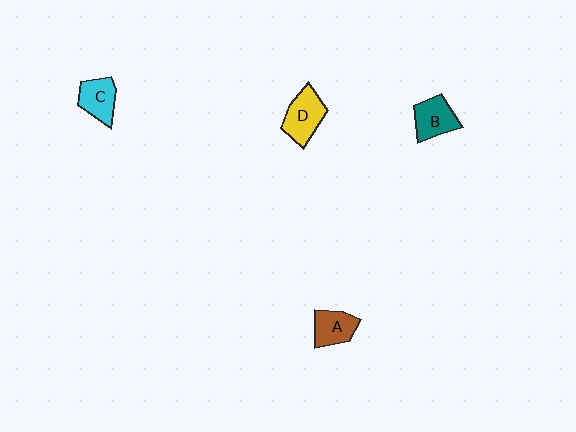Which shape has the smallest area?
Shape A (brown).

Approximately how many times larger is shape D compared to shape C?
Approximately 1.2 times.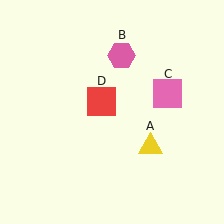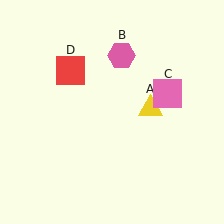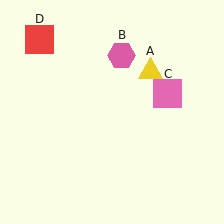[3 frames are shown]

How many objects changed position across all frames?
2 objects changed position: yellow triangle (object A), red square (object D).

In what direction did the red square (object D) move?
The red square (object D) moved up and to the left.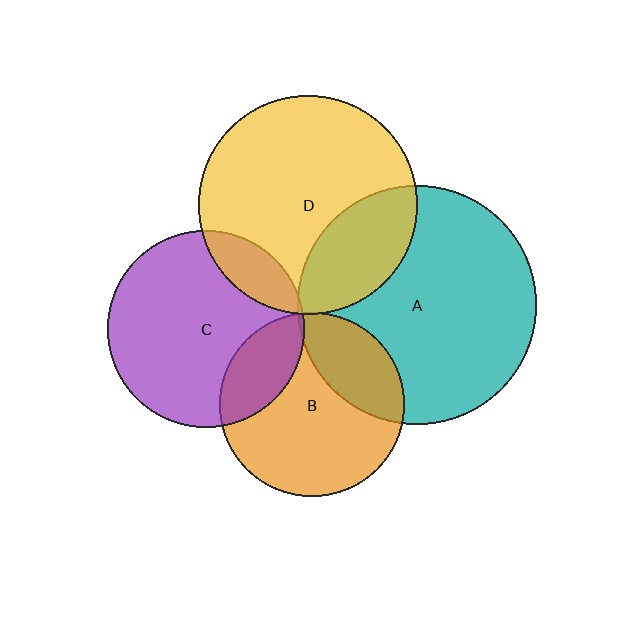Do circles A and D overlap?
Yes.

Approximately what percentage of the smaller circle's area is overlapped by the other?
Approximately 25%.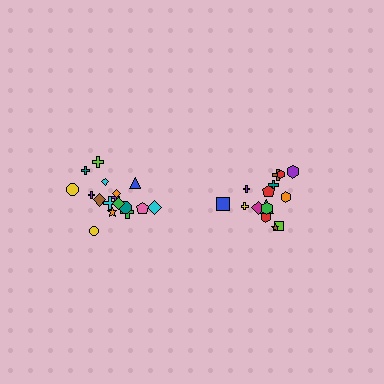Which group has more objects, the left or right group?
The left group.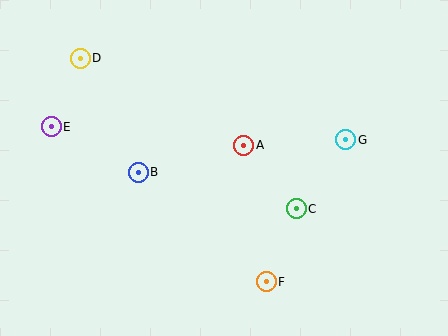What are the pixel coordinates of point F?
Point F is at (266, 282).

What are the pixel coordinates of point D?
Point D is at (80, 58).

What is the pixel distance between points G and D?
The distance between G and D is 278 pixels.